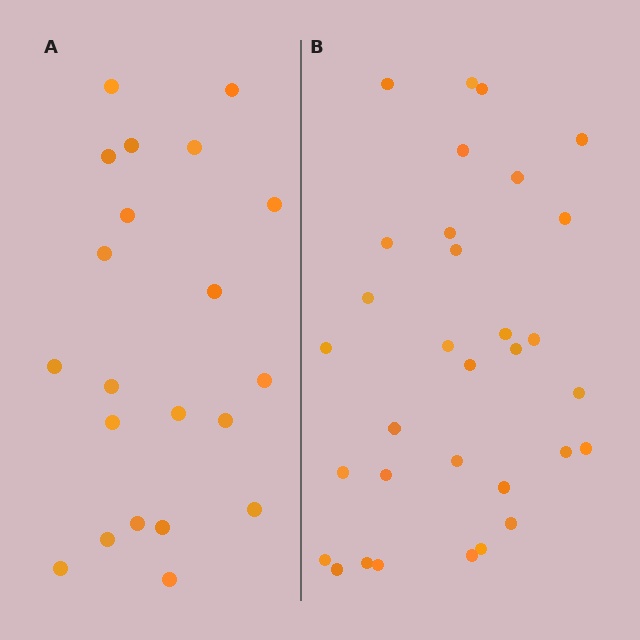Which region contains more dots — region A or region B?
Region B (the right region) has more dots.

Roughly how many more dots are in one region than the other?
Region B has roughly 12 or so more dots than region A.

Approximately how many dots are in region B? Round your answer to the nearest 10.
About 30 dots. (The exact count is 32, which rounds to 30.)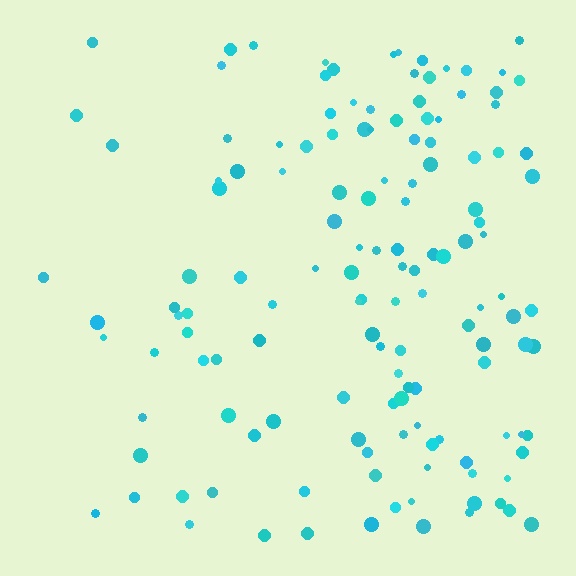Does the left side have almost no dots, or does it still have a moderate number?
Still a moderate number, just noticeably fewer than the right.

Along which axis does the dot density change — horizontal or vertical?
Horizontal.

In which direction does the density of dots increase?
From left to right, with the right side densest.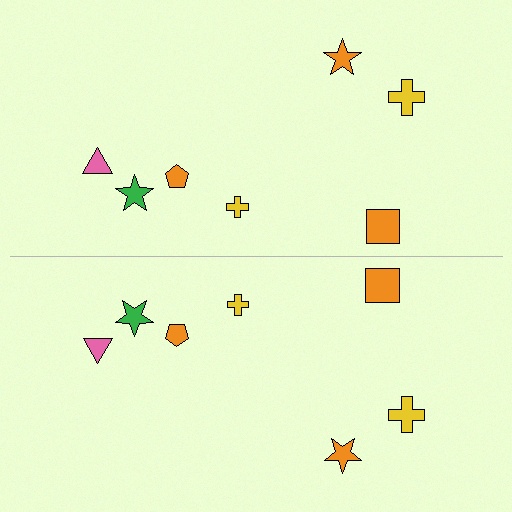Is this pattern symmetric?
Yes, this pattern has bilateral (reflection) symmetry.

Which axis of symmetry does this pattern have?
The pattern has a horizontal axis of symmetry running through the center of the image.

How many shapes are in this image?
There are 14 shapes in this image.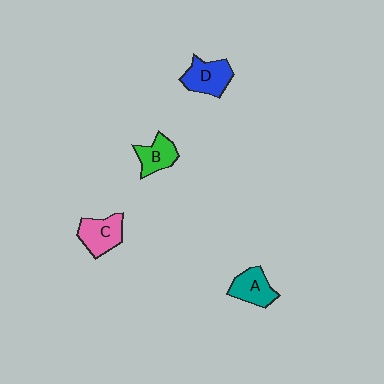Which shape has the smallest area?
Shape B (green).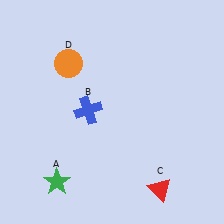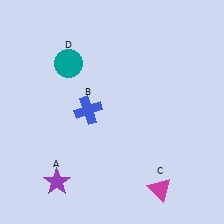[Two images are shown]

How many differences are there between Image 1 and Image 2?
There are 3 differences between the two images.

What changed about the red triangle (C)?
In Image 1, C is red. In Image 2, it changed to magenta.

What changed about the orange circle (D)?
In Image 1, D is orange. In Image 2, it changed to teal.